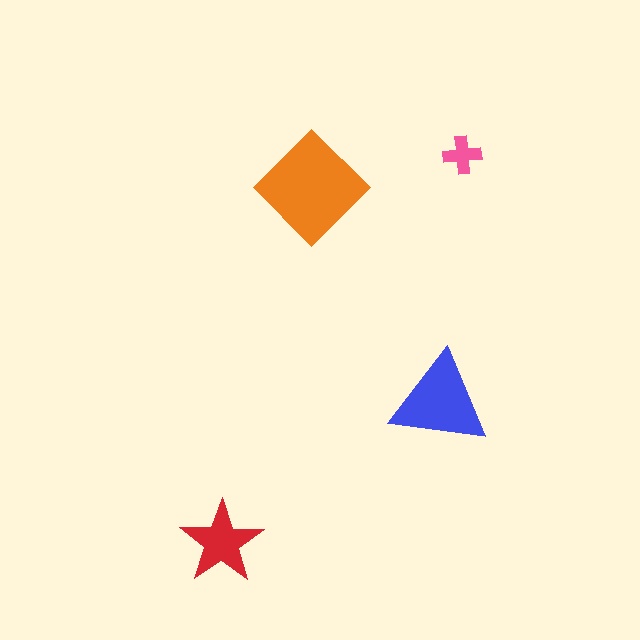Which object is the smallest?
The pink cross.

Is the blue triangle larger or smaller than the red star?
Larger.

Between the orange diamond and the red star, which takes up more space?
The orange diamond.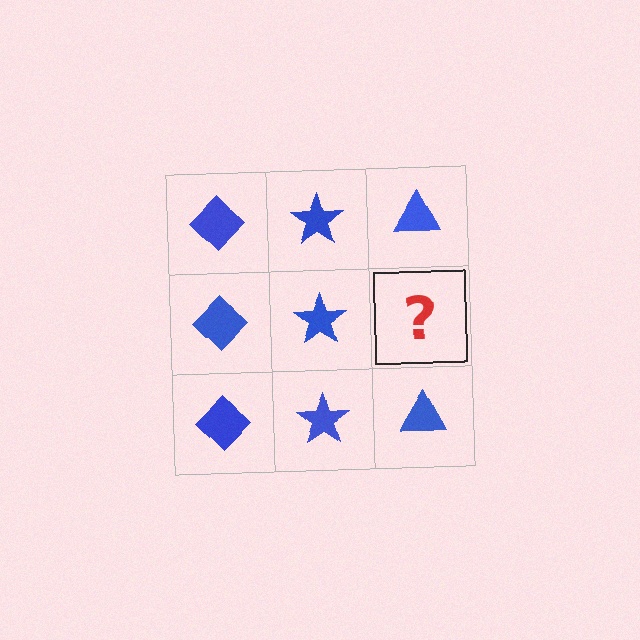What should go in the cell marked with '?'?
The missing cell should contain a blue triangle.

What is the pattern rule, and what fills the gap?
The rule is that each column has a consistent shape. The gap should be filled with a blue triangle.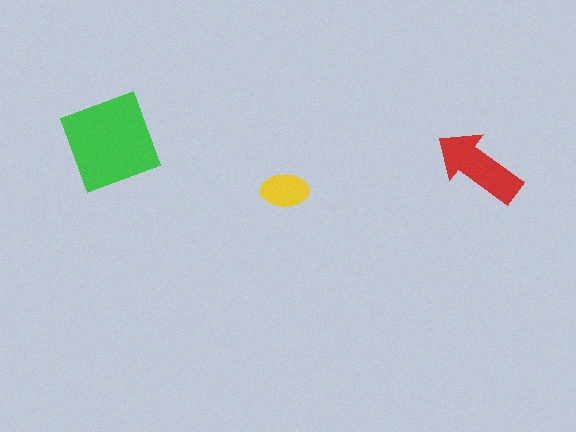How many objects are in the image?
There are 3 objects in the image.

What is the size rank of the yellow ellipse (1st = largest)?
3rd.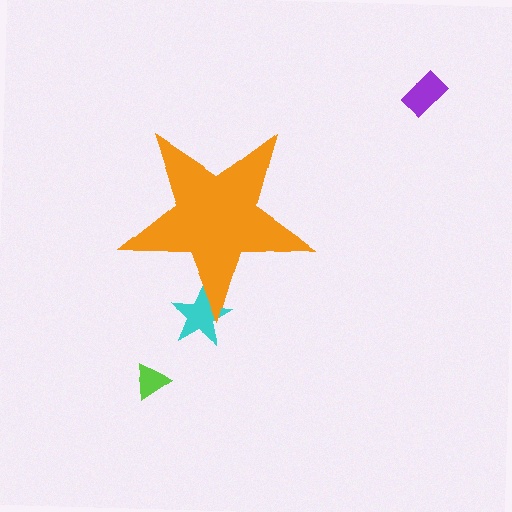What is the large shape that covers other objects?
An orange star.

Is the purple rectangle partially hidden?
No, the purple rectangle is fully visible.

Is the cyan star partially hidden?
Yes, the cyan star is partially hidden behind the orange star.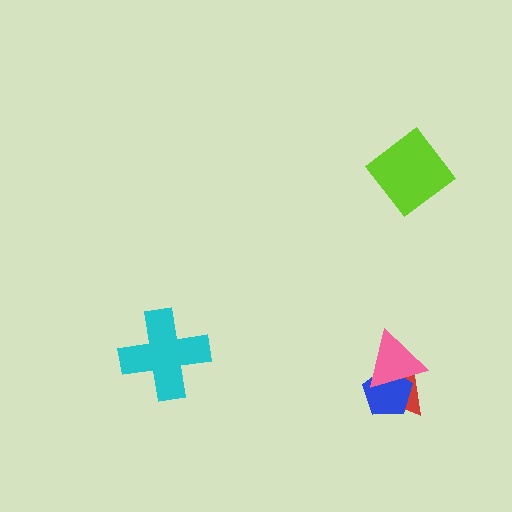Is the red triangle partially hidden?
Yes, it is partially covered by another shape.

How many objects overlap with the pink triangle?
2 objects overlap with the pink triangle.